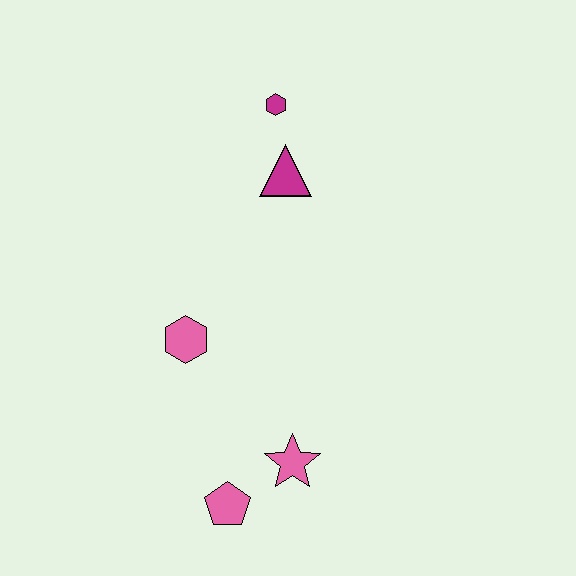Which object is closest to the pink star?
The pink pentagon is closest to the pink star.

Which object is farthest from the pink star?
The magenta hexagon is farthest from the pink star.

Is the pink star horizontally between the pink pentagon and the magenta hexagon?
No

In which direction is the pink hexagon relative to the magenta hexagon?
The pink hexagon is below the magenta hexagon.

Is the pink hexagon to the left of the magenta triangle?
Yes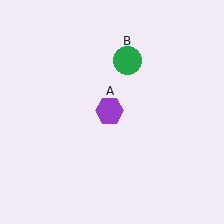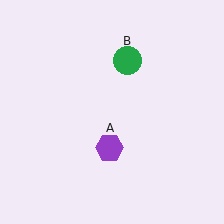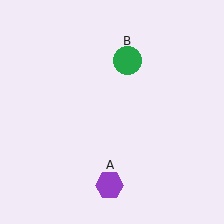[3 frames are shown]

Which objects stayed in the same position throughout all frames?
Green circle (object B) remained stationary.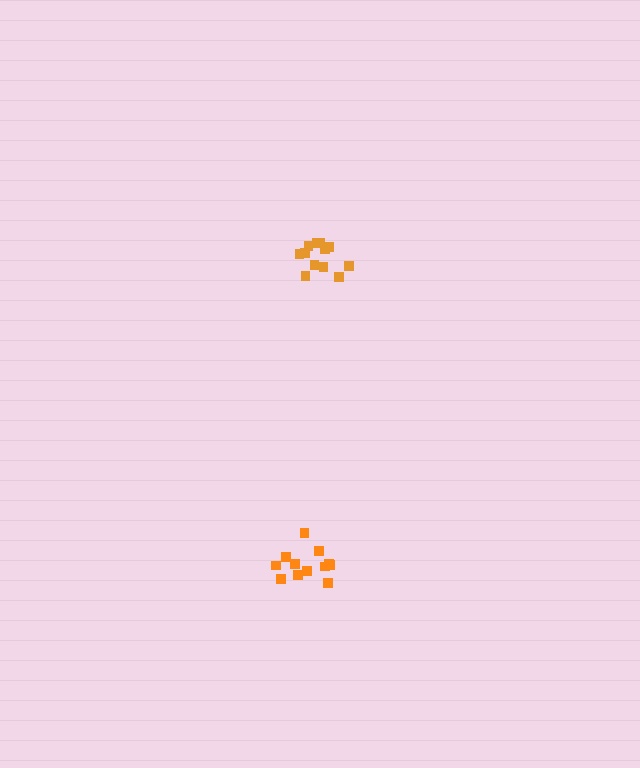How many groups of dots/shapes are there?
There are 2 groups.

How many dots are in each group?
Group 1: 12 dots, Group 2: 12 dots (24 total).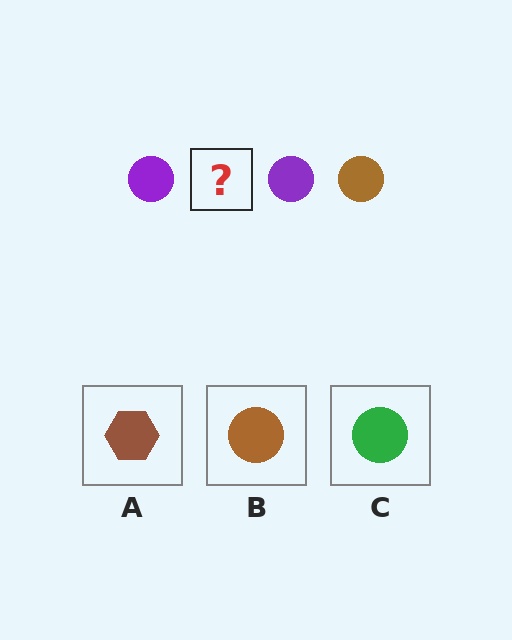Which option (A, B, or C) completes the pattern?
B.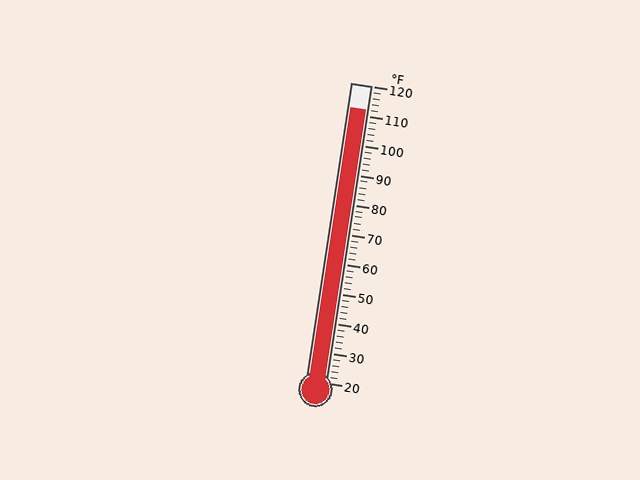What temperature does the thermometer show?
The thermometer shows approximately 112°F.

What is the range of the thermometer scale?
The thermometer scale ranges from 20°F to 120°F.